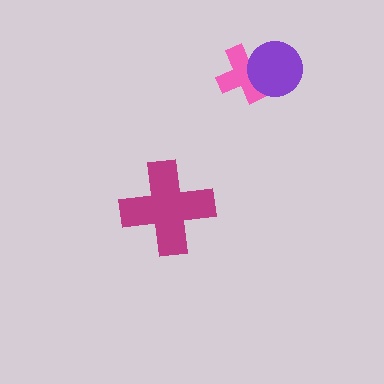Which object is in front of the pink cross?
The purple circle is in front of the pink cross.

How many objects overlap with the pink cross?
1 object overlaps with the pink cross.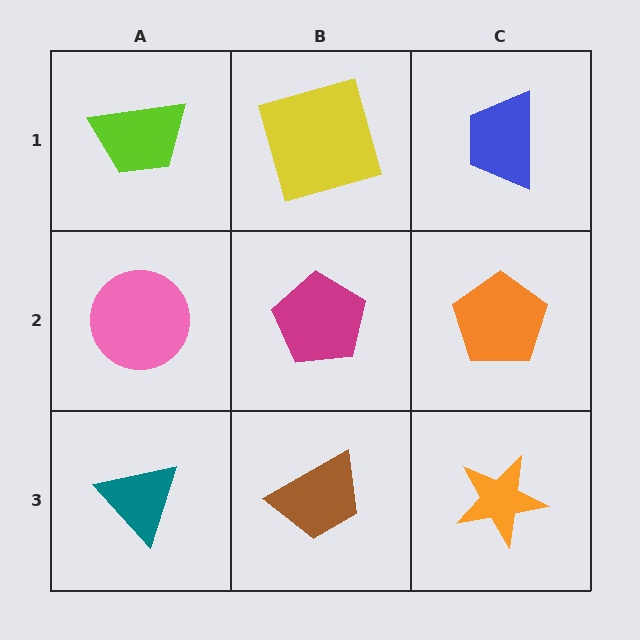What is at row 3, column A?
A teal triangle.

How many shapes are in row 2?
3 shapes.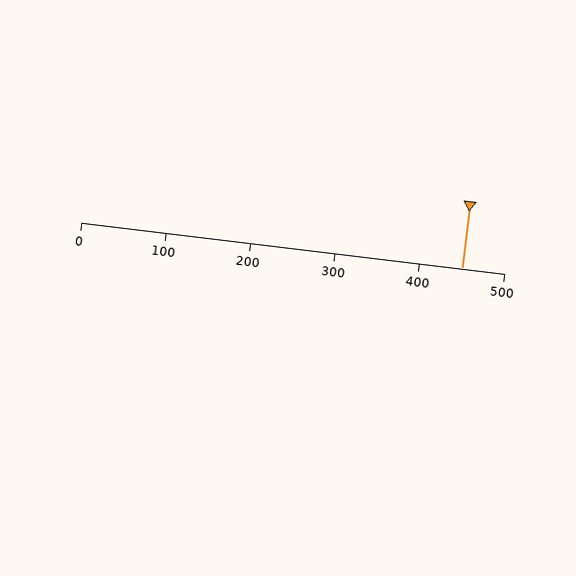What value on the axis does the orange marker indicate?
The marker indicates approximately 450.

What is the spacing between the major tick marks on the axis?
The major ticks are spaced 100 apart.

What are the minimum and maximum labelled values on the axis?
The axis runs from 0 to 500.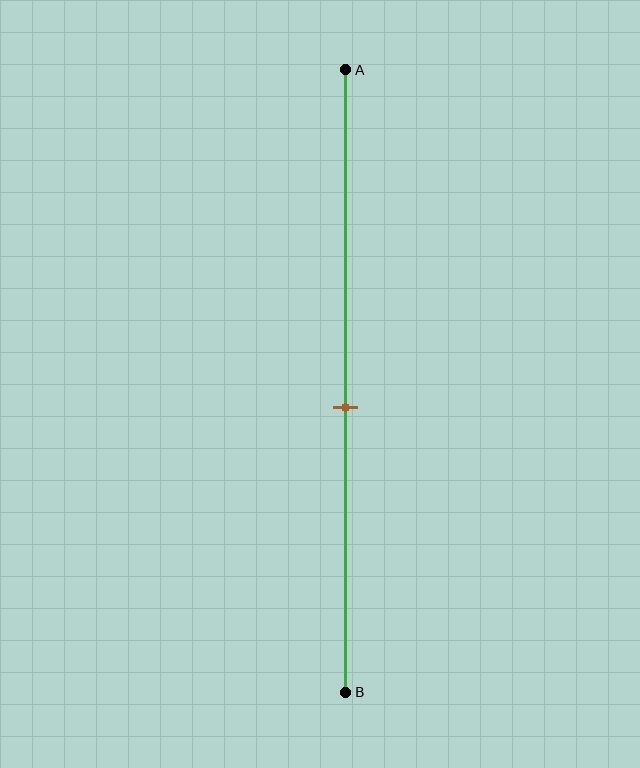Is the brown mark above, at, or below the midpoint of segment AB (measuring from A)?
The brown mark is below the midpoint of segment AB.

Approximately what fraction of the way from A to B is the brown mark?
The brown mark is approximately 55% of the way from A to B.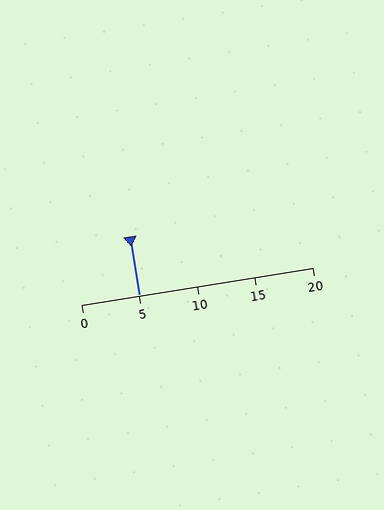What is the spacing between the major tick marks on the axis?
The major ticks are spaced 5 apart.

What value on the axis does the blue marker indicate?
The marker indicates approximately 5.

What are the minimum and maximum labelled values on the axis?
The axis runs from 0 to 20.